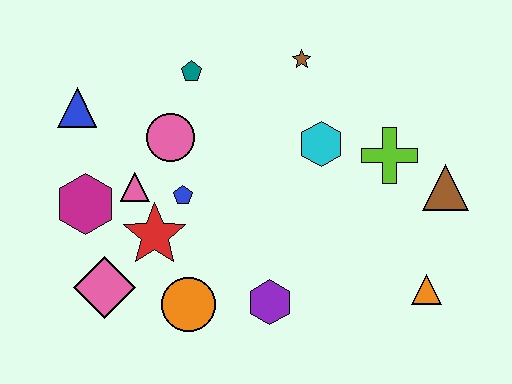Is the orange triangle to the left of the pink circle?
No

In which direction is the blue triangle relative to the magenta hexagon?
The blue triangle is above the magenta hexagon.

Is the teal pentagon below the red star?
No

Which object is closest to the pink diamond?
The red star is closest to the pink diamond.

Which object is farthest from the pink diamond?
The brown triangle is farthest from the pink diamond.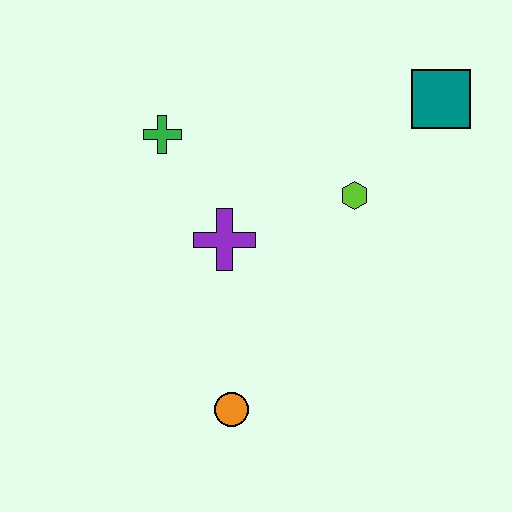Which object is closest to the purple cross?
The green cross is closest to the purple cross.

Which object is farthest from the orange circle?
The teal square is farthest from the orange circle.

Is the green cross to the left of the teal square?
Yes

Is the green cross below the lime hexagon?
No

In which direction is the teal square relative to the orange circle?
The teal square is above the orange circle.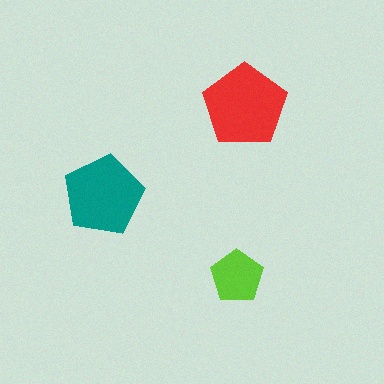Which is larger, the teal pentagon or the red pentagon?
The red one.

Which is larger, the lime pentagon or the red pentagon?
The red one.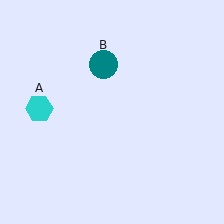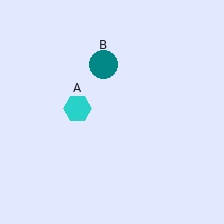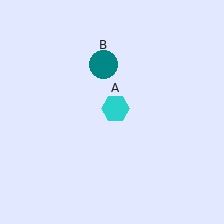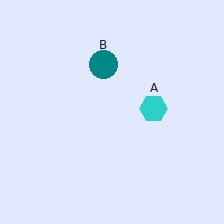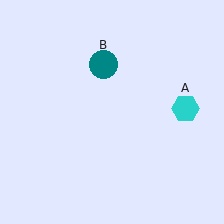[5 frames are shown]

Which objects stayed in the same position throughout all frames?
Teal circle (object B) remained stationary.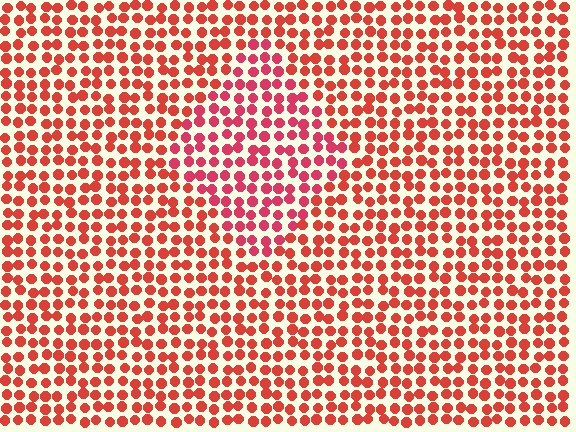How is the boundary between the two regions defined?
The boundary is defined purely by a slight shift in hue (about 19 degrees). Spacing, size, and orientation are identical on both sides.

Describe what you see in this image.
The image is filled with small red elements in a uniform arrangement. A diamond-shaped region is visible where the elements are tinted to a slightly different hue, forming a subtle color boundary.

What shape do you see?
I see a diamond.